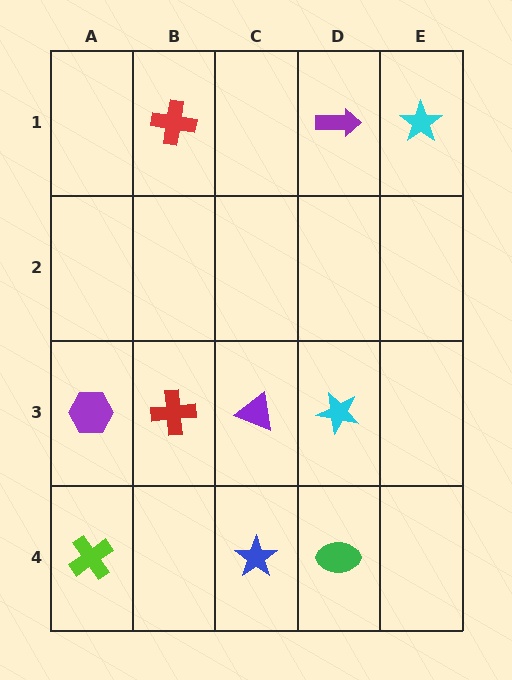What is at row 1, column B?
A red cross.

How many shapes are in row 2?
0 shapes.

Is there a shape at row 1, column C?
No, that cell is empty.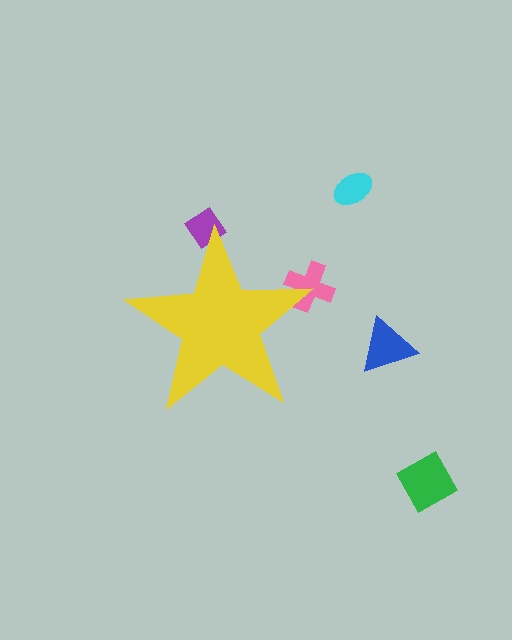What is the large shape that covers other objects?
A yellow star.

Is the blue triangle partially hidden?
No, the blue triangle is fully visible.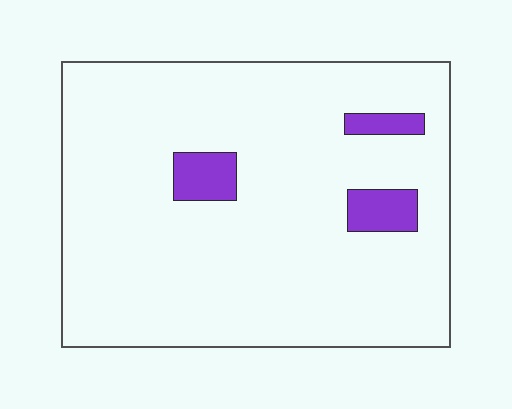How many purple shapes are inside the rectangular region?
3.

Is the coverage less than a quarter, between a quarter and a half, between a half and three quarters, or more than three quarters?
Less than a quarter.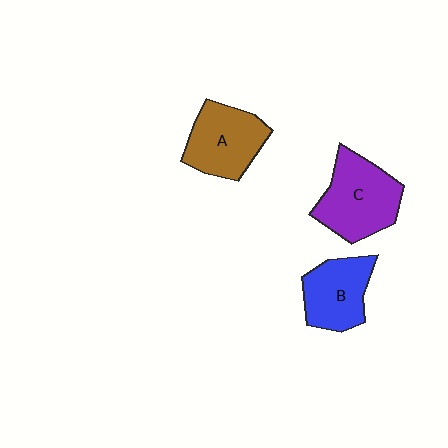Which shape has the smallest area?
Shape B (blue).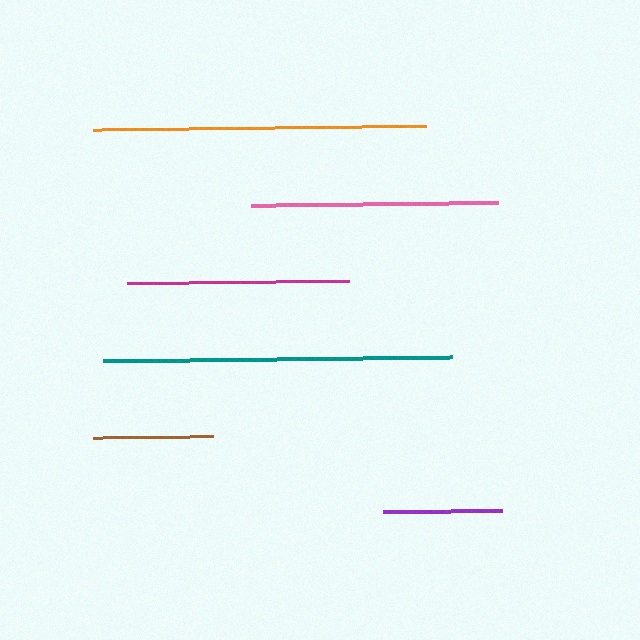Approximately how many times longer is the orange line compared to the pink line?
The orange line is approximately 1.3 times the length of the pink line.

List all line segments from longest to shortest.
From longest to shortest: teal, orange, pink, magenta, brown, purple.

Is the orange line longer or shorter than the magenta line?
The orange line is longer than the magenta line.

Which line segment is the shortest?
The purple line is the shortest at approximately 119 pixels.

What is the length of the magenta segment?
The magenta segment is approximately 222 pixels long.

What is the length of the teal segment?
The teal segment is approximately 349 pixels long.